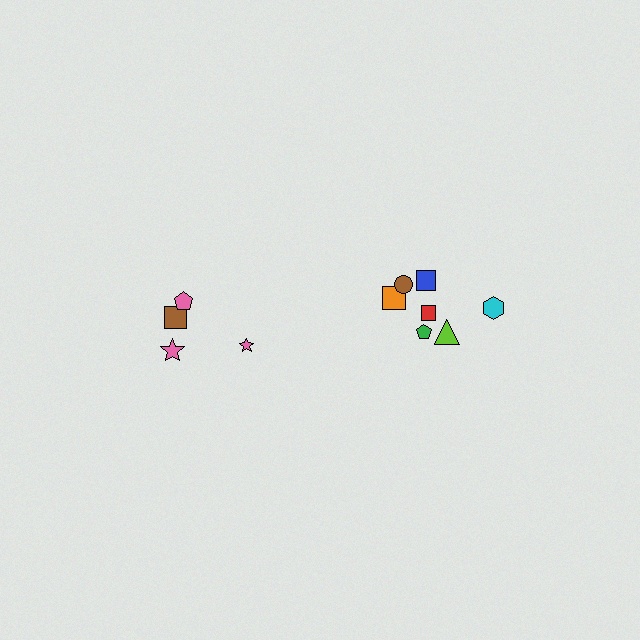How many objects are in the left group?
There are 4 objects.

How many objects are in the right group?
There are 7 objects.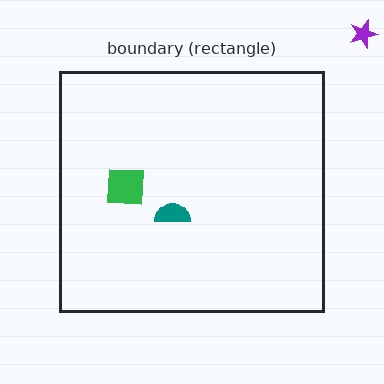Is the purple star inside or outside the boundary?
Outside.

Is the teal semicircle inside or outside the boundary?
Inside.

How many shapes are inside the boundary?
2 inside, 1 outside.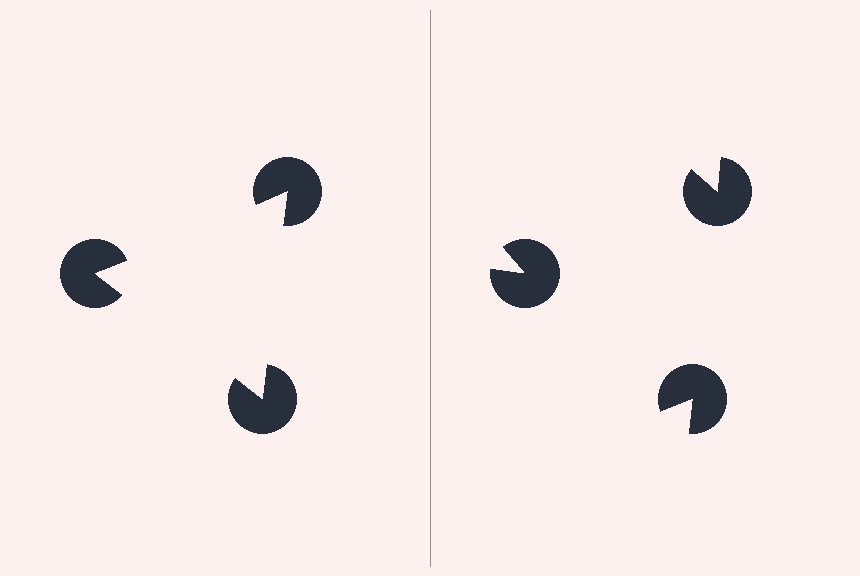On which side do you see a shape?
An illusory triangle appears on the left side. On the right side the wedge cuts are rotated, so no coherent shape forms.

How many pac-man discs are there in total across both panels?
6 — 3 on each side.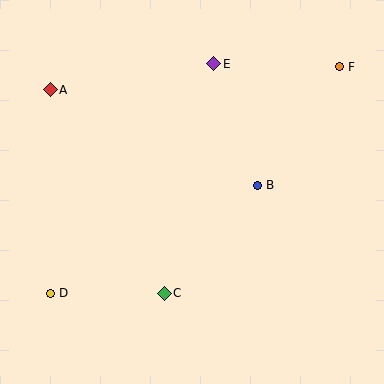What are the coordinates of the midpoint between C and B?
The midpoint between C and B is at (211, 239).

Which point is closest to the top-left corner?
Point A is closest to the top-left corner.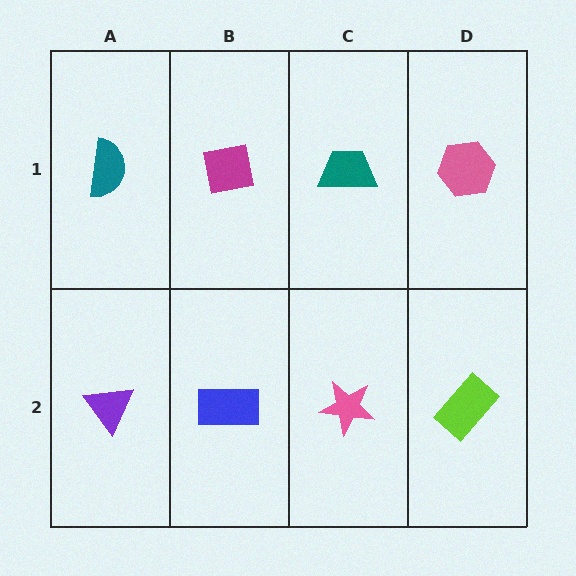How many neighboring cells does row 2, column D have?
2.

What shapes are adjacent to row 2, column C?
A teal trapezoid (row 1, column C), a blue rectangle (row 2, column B), a lime rectangle (row 2, column D).